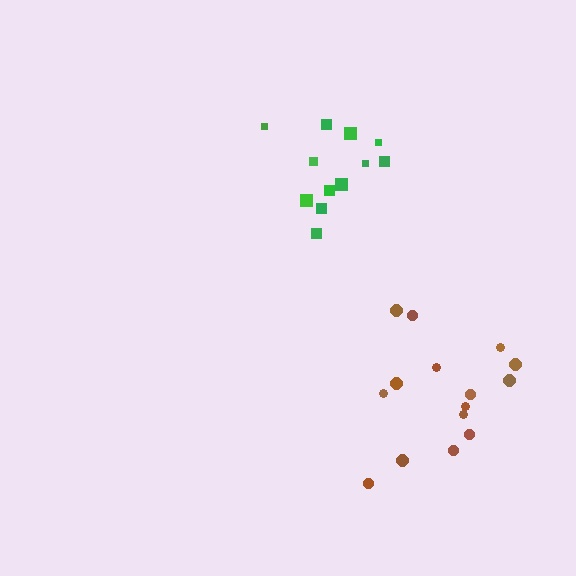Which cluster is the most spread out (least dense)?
Brown.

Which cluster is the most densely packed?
Green.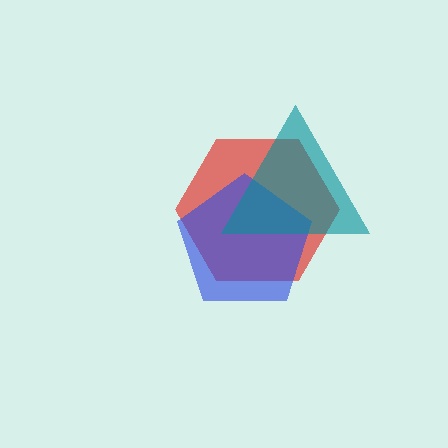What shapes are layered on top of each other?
The layered shapes are: a red hexagon, a blue pentagon, a teal triangle.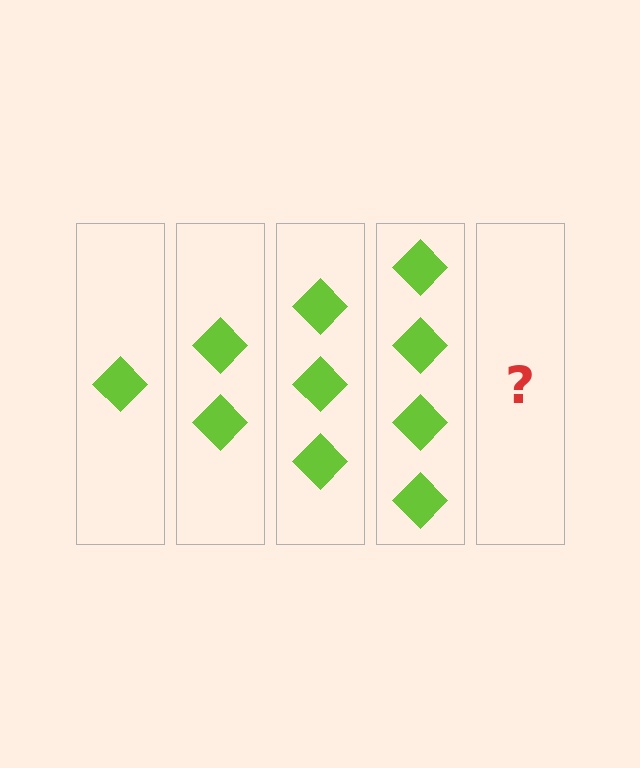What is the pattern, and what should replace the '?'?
The pattern is that each step adds one more diamond. The '?' should be 5 diamonds.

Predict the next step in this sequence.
The next step is 5 diamonds.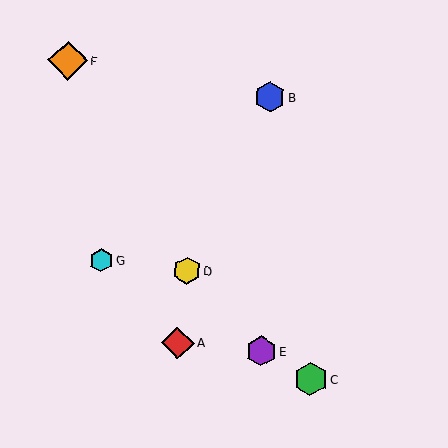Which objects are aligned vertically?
Objects B, E are aligned vertically.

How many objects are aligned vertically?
2 objects (B, E) are aligned vertically.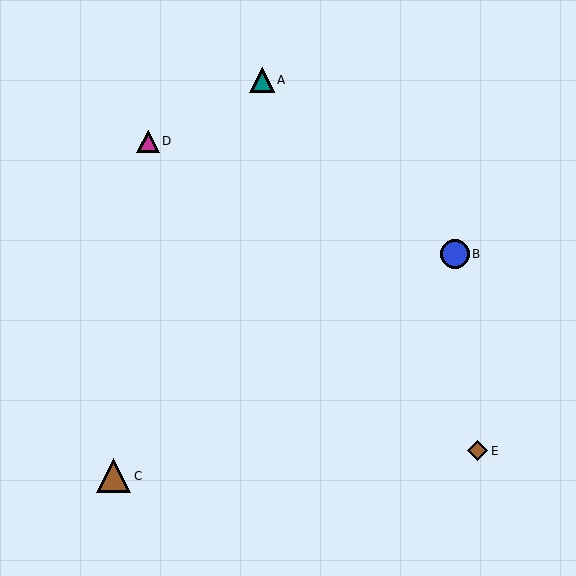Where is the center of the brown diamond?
The center of the brown diamond is at (478, 451).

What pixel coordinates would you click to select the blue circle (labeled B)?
Click at (455, 254) to select the blue circle B.